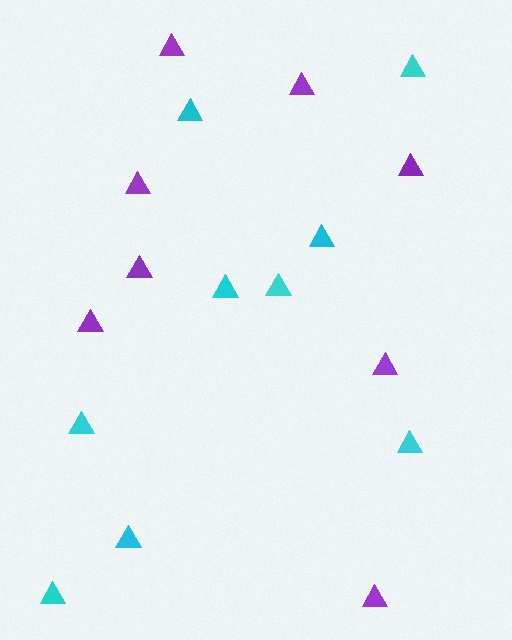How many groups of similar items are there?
There are 2 groups: one group of purple triangles (8) and one group of cyan triangles (9).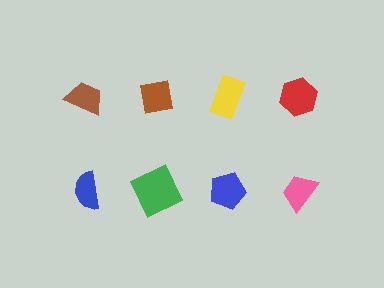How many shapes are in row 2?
4 shapes.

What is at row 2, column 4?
A pink trapezoid.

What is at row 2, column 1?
A blue semicircle.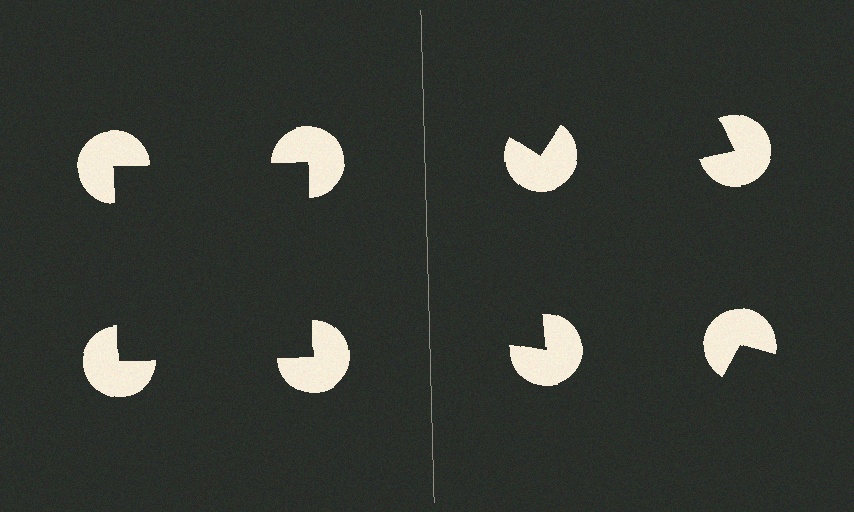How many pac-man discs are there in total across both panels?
8 — 4 on each side.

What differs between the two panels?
The pac-man discs are positioned identically on both sides; only the wedge orientations differ. On the left they align to a square; on the right they are misaligned.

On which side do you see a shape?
An illusory square appears on the left side. On the right side the wedge cuts are rotated, so no coherent shape forms.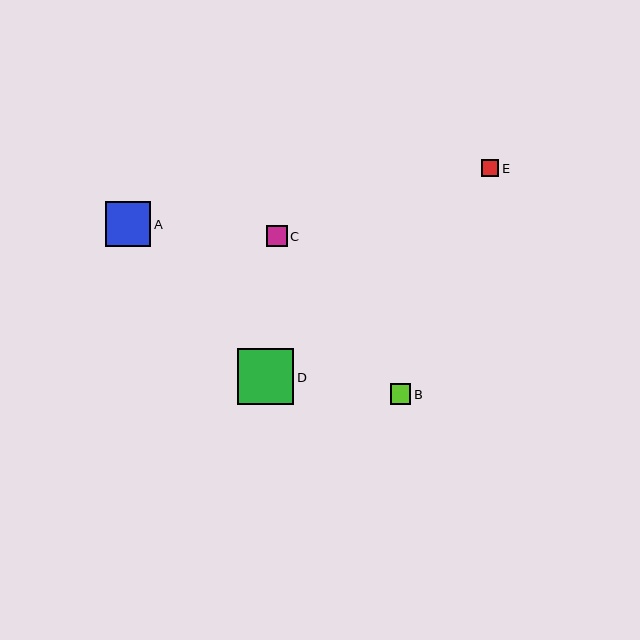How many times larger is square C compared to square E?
Square C is approximately 1.2 times the size of square E.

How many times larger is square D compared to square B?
Square D is approximately 2.7 times the size of square B.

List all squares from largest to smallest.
From largest to smallest: D, A, C, B, E.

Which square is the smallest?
Square E is the smallest with a size of approximately 17 pixels.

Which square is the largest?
Square D is the largest with a size of approximately 56 pixels.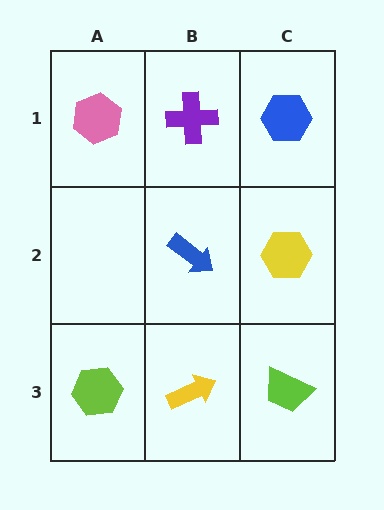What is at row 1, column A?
A pink hexagon.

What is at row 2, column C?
A yellow hexagon.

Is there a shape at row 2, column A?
No, that cell is empty.